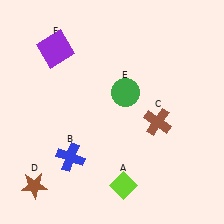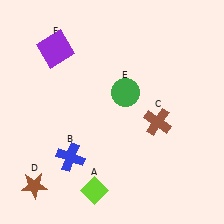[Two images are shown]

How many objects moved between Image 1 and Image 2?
1 object moved between the two images.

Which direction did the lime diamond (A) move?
The lime diamond (A) moved left.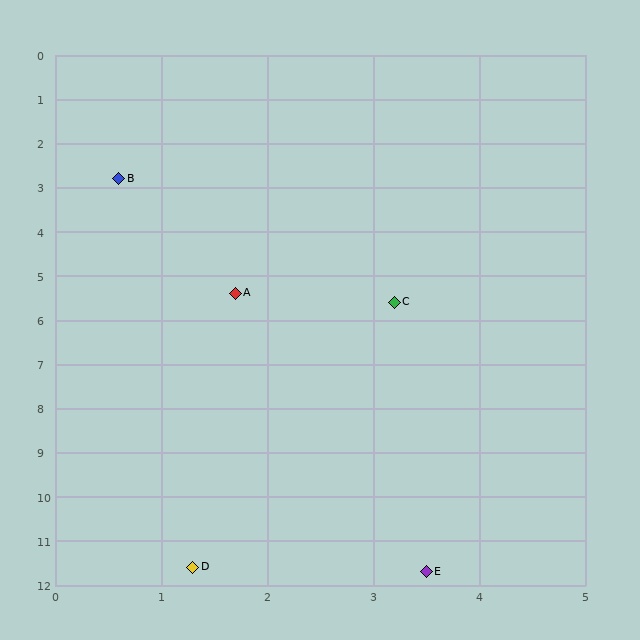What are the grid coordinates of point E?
Point E is at approximately (3.5, 11.7).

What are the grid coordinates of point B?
Point B is at approximately (0.6, 2.8).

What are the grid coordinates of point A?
Point A is at approximately (1.7, 5.4).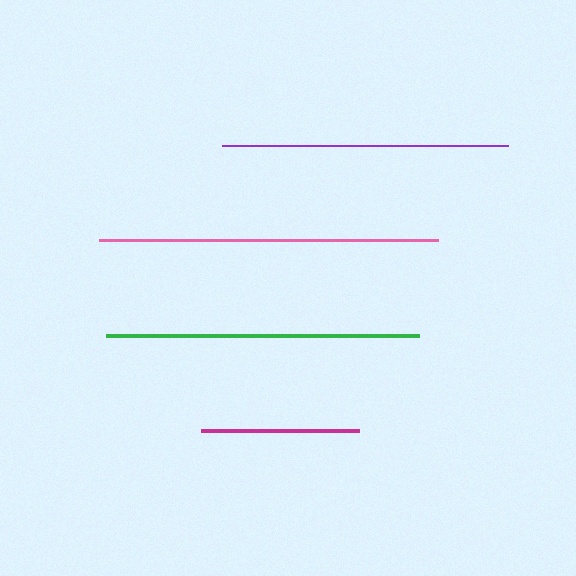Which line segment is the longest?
The pink line is the longest at approximately 339 pixels.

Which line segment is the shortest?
The magenta line is the shortest at approximately 159 pixels.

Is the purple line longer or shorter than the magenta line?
The purple line is longer than the magenta line.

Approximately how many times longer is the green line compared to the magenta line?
The green line is approximately 2.0 times the length of the magenta line.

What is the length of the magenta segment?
The magenta segment is approximately 159 pixels long.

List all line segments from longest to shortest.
From longest to shortest: pink, green, purple, magenta.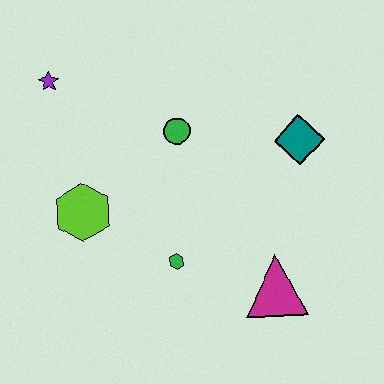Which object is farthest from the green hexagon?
The purple star is farthest from the green hexagon.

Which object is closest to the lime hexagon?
The green hexagon is closest to the lime hexagon.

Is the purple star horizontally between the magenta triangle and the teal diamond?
No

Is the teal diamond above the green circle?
No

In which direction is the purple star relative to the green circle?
The purple star is to the left of the green circle.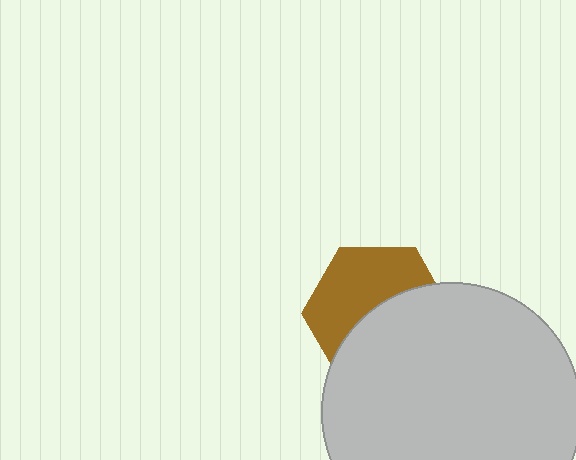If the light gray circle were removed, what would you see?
You would see the complete brown hexagon.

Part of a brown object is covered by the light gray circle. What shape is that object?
It is a hexagon.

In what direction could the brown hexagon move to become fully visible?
The brown hexagon could move up. That would shift it out from behind the light gray circle entirely.